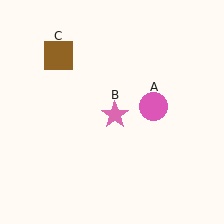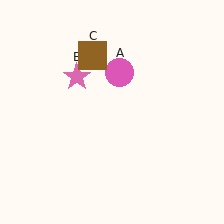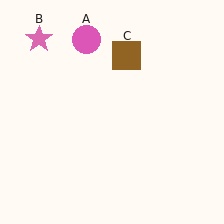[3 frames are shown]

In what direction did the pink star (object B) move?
The pink star (object B) moved up and to the left.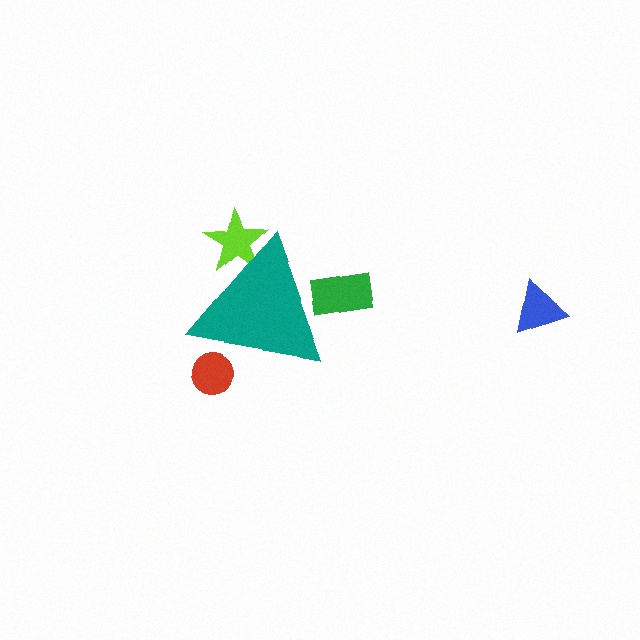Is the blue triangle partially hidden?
No, the blue triangle is fully visible.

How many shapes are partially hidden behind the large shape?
3 shapes are partially hidden.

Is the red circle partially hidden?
Yes, the red circle is partially hidden behind the teal triangle.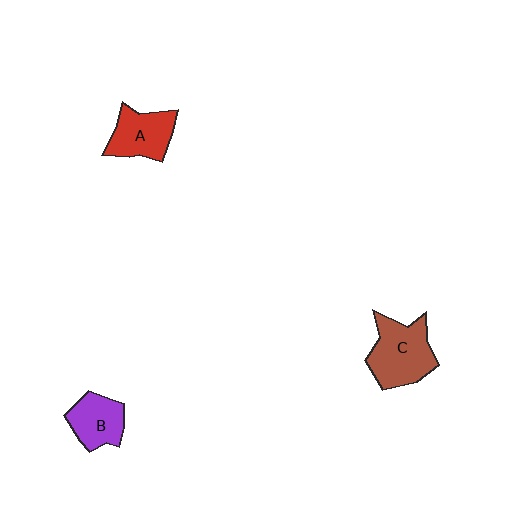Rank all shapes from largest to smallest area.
From largest to smallest: C (brown), A (red), B (purple).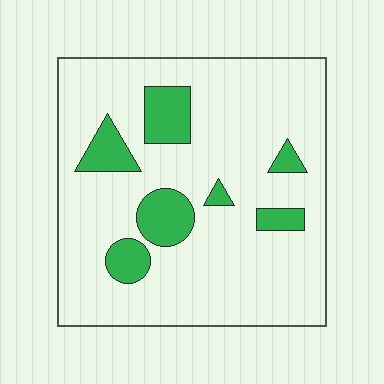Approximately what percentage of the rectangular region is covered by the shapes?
Approximately 15%.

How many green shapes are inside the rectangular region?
7.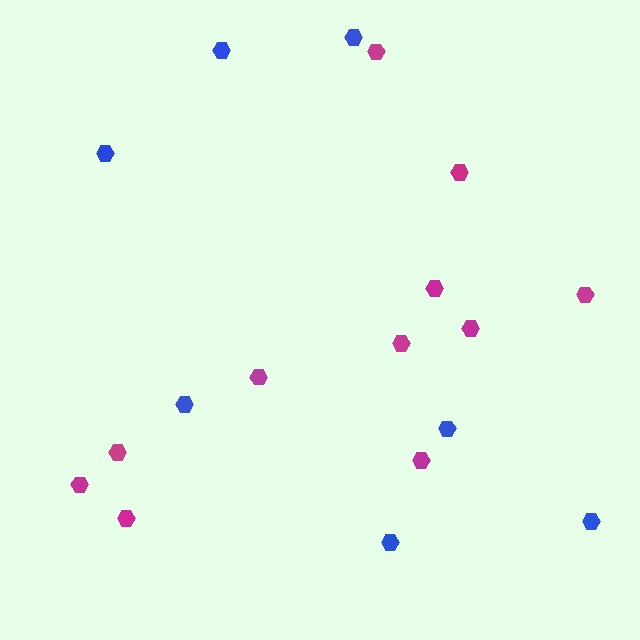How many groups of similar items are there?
There are 2 groups: one group of magenta hexagons (11) and one group of blue hexagons (7).